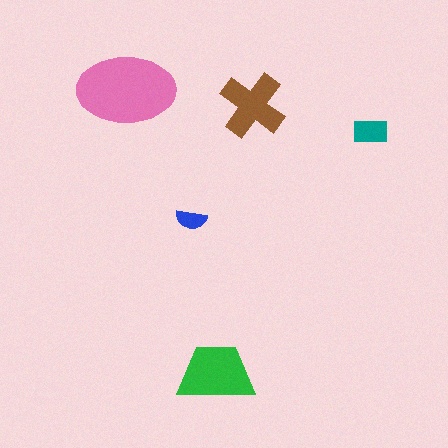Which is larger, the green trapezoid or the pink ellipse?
The pink ellipse.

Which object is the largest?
The pink ellipse.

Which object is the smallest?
The blue semicircle.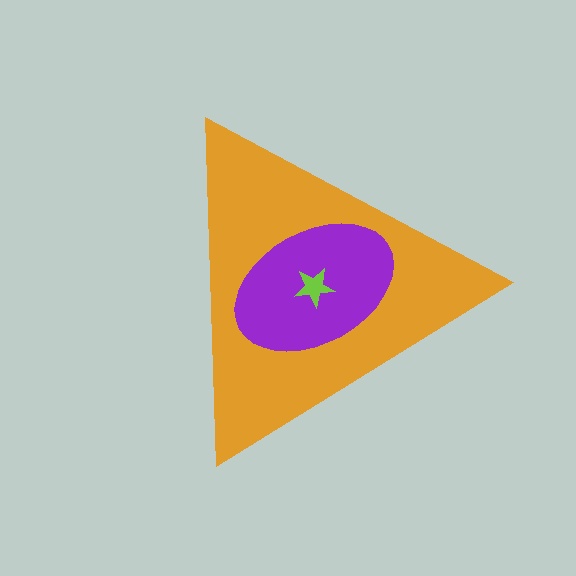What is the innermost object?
The lime star.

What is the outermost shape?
The orange triangle.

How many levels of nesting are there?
3.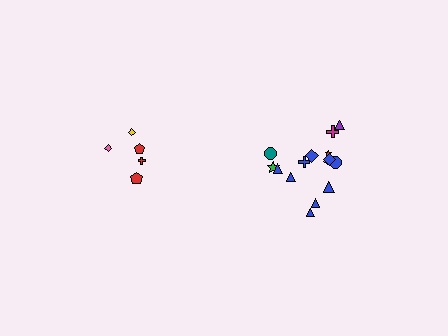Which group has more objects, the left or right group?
The right group.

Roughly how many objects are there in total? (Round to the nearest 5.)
Roughly 20 objects in total.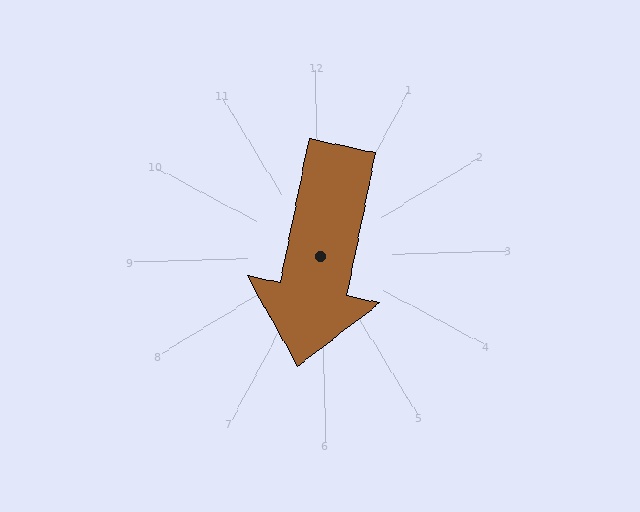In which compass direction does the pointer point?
South.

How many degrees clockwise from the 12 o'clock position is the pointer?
Approximately 193 degrees.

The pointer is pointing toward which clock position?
Roughly 6 o'clock.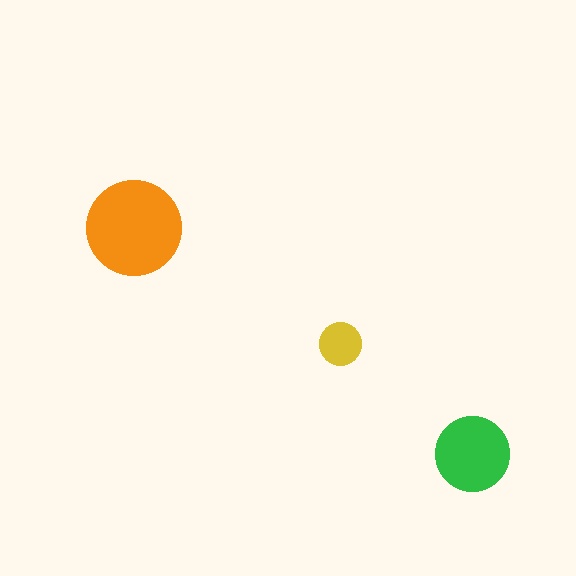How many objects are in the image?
There are 3 objects in the image.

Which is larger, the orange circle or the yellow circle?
The orange one.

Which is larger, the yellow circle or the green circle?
The green one.